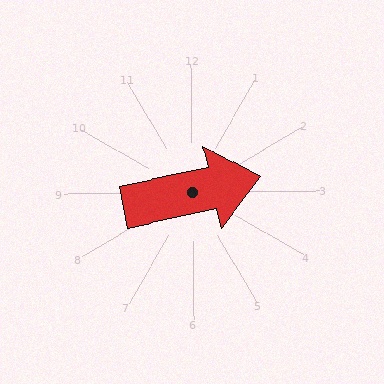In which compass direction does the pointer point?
East.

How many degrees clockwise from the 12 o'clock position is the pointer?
Approximately 78 degrees.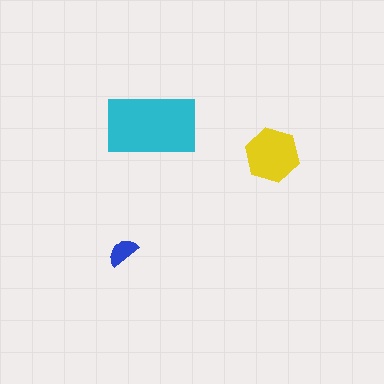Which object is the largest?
The cyan rectangle.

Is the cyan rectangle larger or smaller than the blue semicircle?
Larger.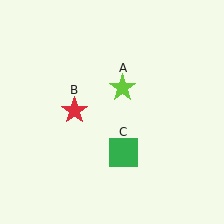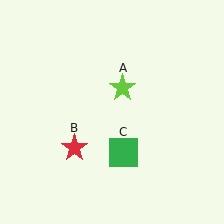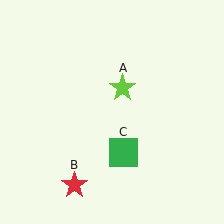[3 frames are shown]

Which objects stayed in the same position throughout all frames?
Lime star (object A) and green square (object C) remained stationary.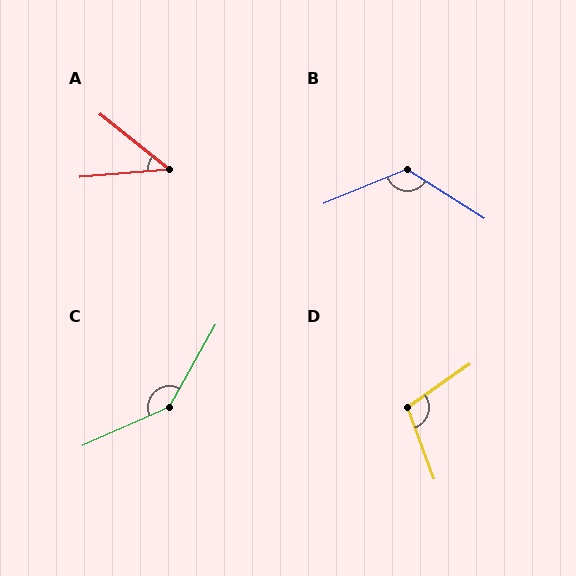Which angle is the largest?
C, at approximately 143 degrees.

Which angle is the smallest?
A, at approximately 43 degrees.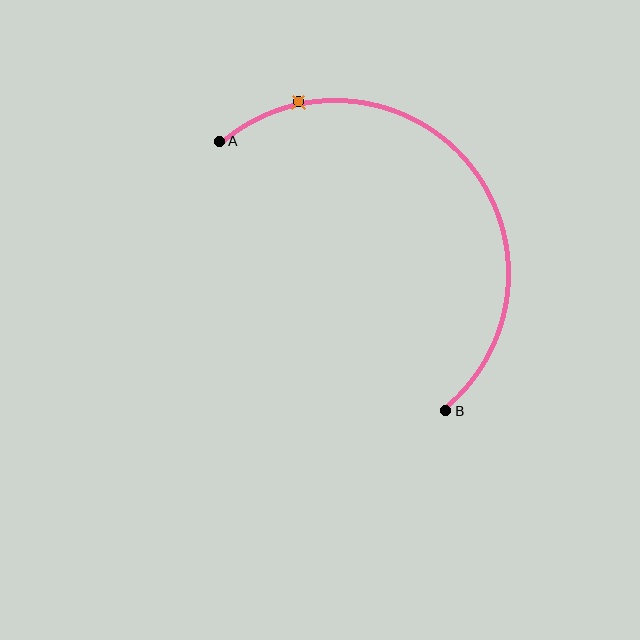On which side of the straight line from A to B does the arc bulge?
The arc bulges above and to the right of the straight line connecting A and B.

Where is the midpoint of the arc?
The arc midpoint is the point on the curve farthest from the straight line joining A and B. It sits above and to the right of that line.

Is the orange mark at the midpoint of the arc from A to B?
No. The orange mark lies on the arc but is closer to endpoint A. The arc midpoint would be at the point on the curve equidistant along the arc from both A and B.